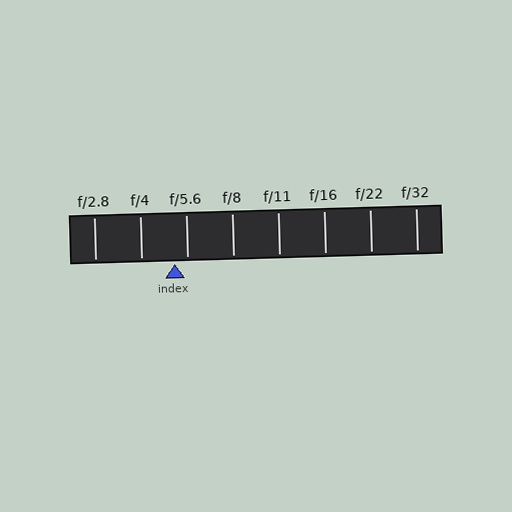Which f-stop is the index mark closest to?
The index mark is closest to f/5.6.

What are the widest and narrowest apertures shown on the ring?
The widest aperture shown is f/2.8 and the narrowest is f/32.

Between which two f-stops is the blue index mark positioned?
The index mark is between f/4 and f/5.6.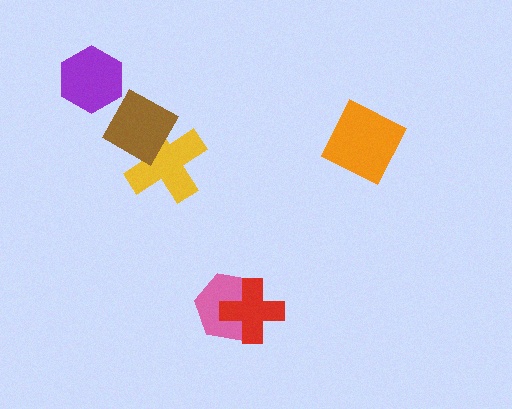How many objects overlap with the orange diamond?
0 objects overlap with the orange diamond.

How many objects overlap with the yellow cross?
1 object overlaps with the yellow cross.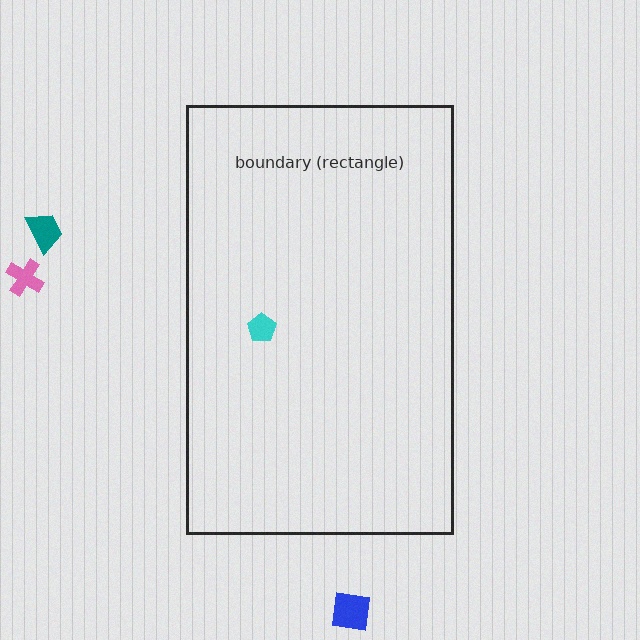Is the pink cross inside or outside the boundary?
Outside.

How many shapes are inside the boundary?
1 inside, 3 outside.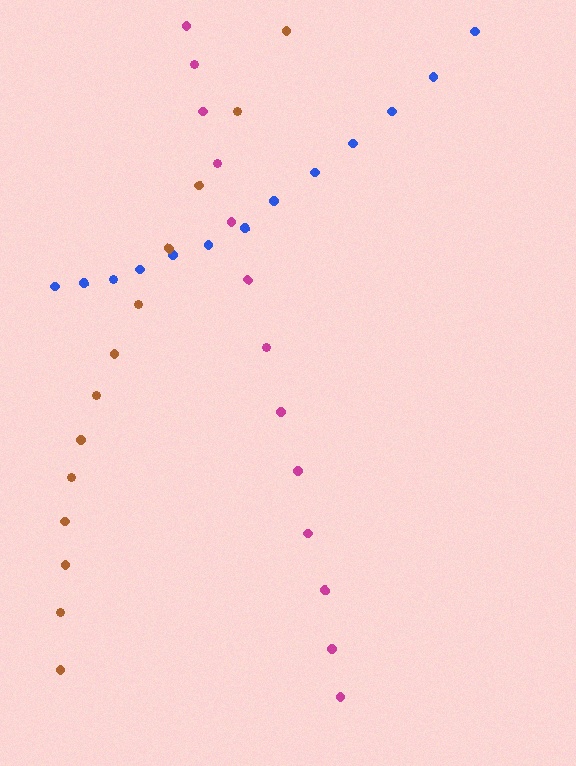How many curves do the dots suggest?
There are 3 distinct paths.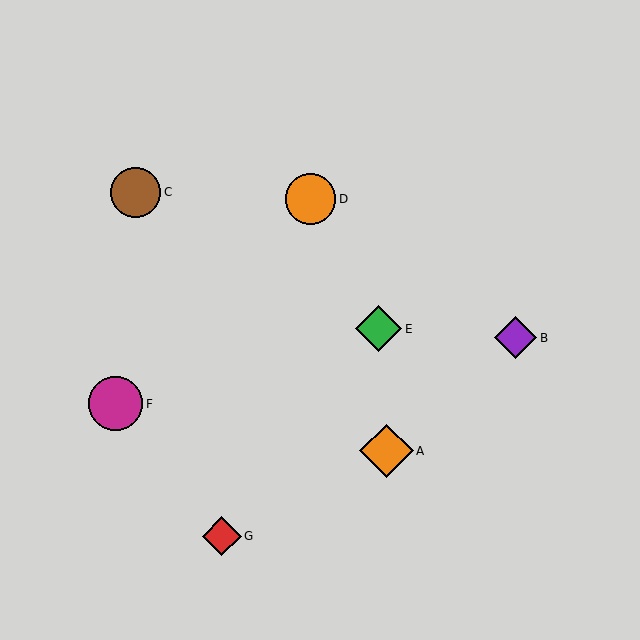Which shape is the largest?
The magenta circle (labeled F) is the largest.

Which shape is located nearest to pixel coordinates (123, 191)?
The brown circle (labeled C) at (136, 192) is nearest to that location.